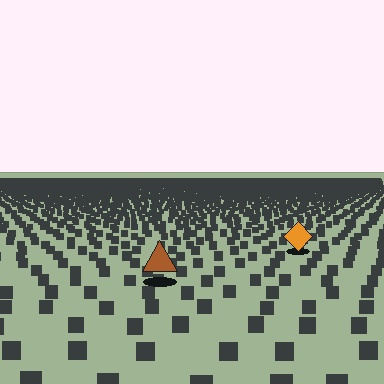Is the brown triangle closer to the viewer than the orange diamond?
Yes. The brown triangle is closer — you can tell from the texture gradient: the ground texture is coarser near it.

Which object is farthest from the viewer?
The orange diamond is farthest from the viewer. It appears smaller and the ground texture around it is denser.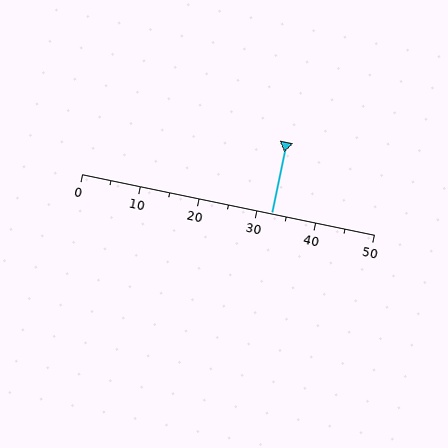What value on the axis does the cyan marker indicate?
The marker indicates approximately 32.5.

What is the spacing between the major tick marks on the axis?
The major ticks are spaced 10 apart.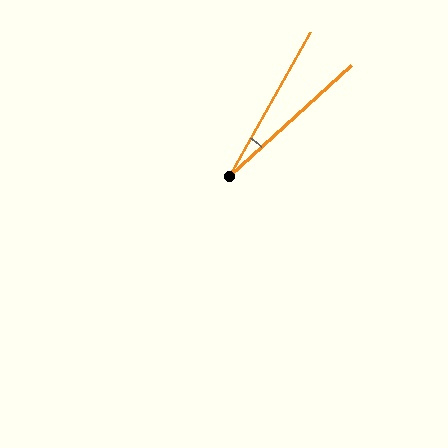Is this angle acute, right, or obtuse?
It is acute.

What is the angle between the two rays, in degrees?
Approximately 19 degrees.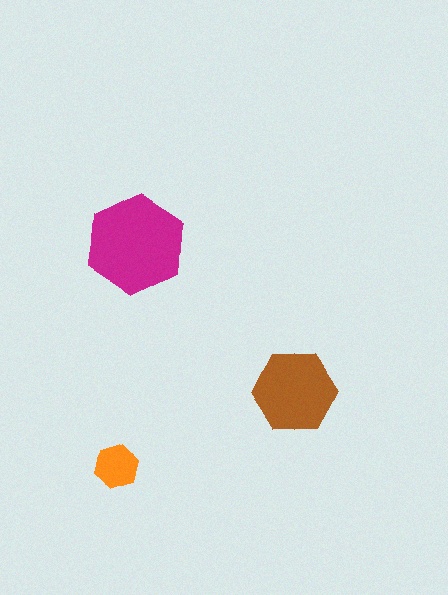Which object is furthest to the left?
The orange hexagon is leftmost.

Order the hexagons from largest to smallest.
the magenta one, the brown one, the orange one.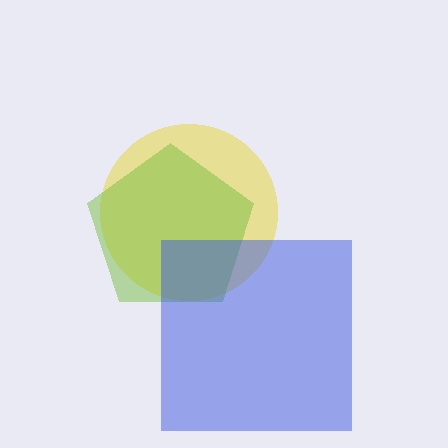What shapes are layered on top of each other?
The layered shapes are: a yellow circle, a lime pentagon, a blue square.